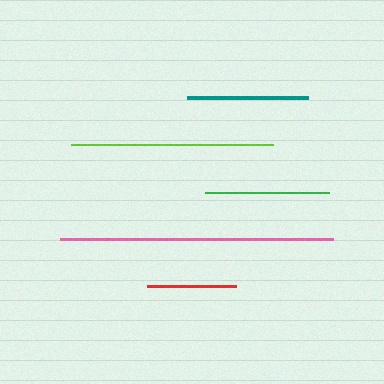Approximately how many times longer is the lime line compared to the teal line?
The lime line is approximately 1.7 times the length of the teal line.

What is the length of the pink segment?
The pink segment is approximately 273 pixels long.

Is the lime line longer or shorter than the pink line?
The pink line is longer than the lime line.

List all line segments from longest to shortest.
From longest to shortest: pink, lime, green, teal, red.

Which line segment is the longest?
The pink line is the longest at approximately 273 pixels.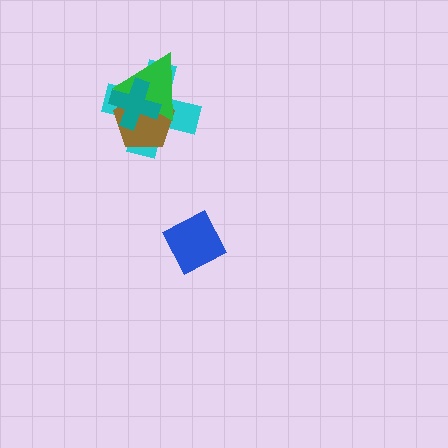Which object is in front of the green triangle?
The teal cross is in front of the green triangle.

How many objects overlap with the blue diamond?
0 objects overlap with the blue diamond.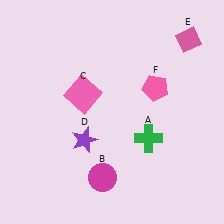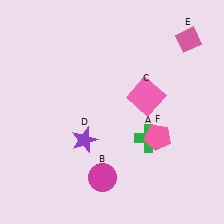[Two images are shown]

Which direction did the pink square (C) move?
The pink square (C) moved right.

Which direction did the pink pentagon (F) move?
The pink pentagon (F) moved down.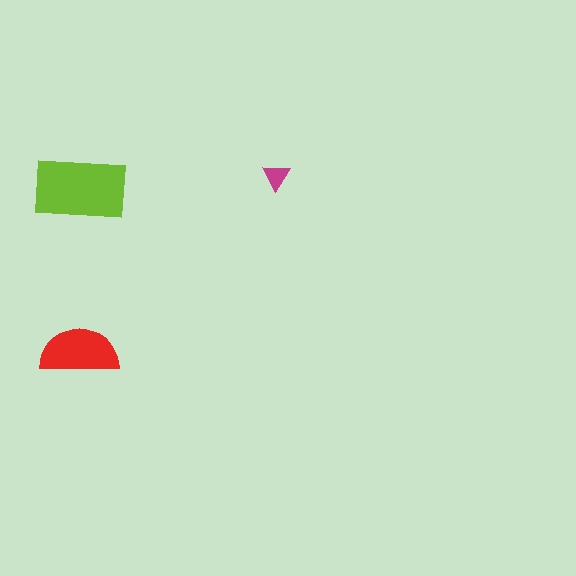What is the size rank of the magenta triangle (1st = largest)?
3rd.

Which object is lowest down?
The red semicircle is bottommost.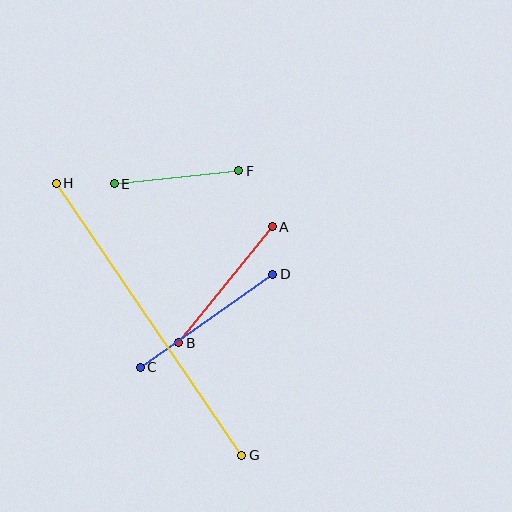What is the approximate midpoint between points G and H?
The midpoint is at approximately (149, 319) pixels.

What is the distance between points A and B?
The distance is approximately 149 pixels.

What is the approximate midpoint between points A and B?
The midpoint is at approximately (226, 285) pixels.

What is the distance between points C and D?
The distance is approximately 162 pixels.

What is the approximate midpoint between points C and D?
The midpoint is at approximately (206, 321) pixels.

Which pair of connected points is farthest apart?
Points G and H are farthest apart.